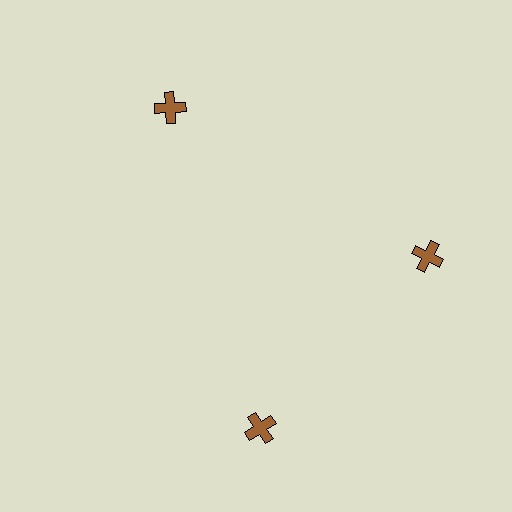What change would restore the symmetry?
The symmetry would be restored by rotating it back into even spacing with its neighbors so that all 3 crosses sit at equal angles and equal distance from the center.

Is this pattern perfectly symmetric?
No. The 3 brown crosses are arranged in a ring, but one element near the 7 o'clock position is rotated out of alignment along the ring, breaking the 3-fold rotational symmetry.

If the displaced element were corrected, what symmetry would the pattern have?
It would have 3-fold rotational symmetry — the pattern would map onto itself every 120 degrees.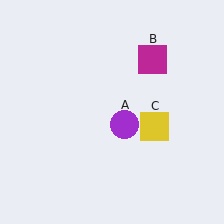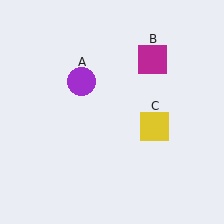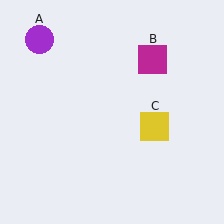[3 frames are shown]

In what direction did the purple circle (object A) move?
The purple circle (object A) moved up and to the left.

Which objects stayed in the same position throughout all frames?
Magenta square (object B) and yellow square (object C) remained stationary.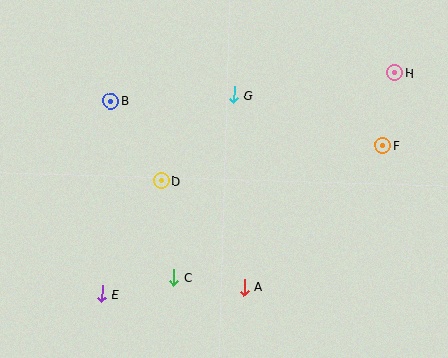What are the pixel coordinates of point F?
Point F is at (383, 146).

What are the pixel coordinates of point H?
Point H is at (395, 73).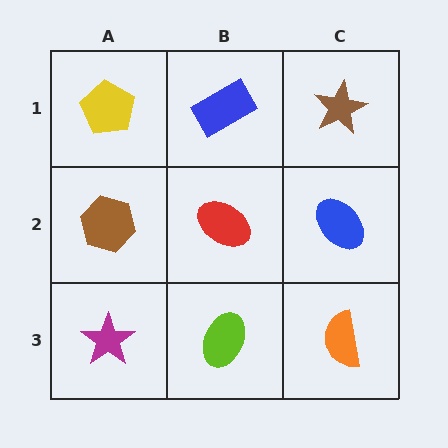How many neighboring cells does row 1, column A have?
2.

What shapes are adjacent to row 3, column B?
A red ellipse (row 2, column B), a magenta star (row 3, column A), an orange semicircle (row 3, column C).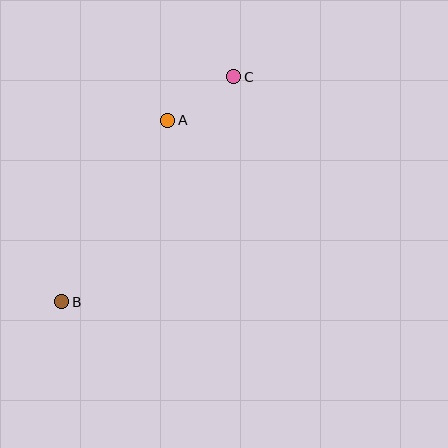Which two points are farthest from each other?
Points B and C are farthest from each other.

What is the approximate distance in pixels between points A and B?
The distance between A and B is approximately 210 pixels.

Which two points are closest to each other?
Points A and C are closest to each other.